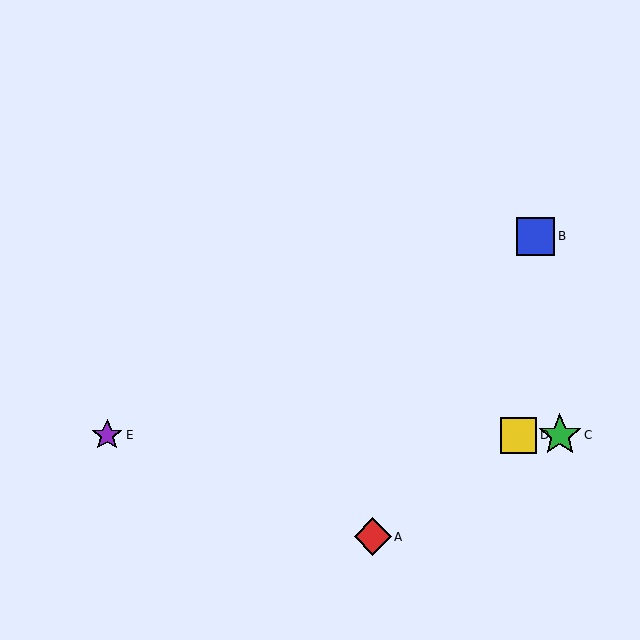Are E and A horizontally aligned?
No, E is at y≈435 and A is at y≈537.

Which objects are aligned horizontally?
Objects C, D, E are aligned horizontally.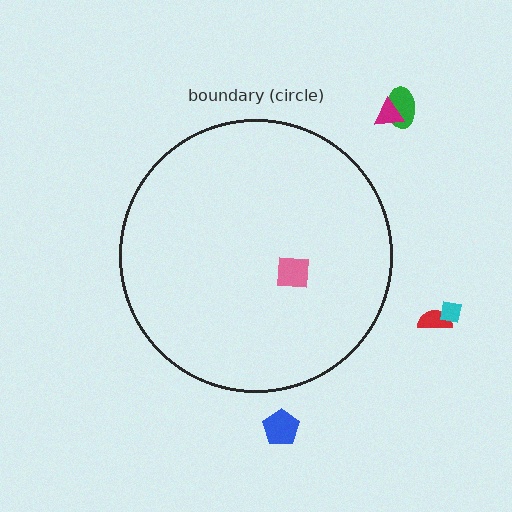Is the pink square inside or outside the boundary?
Inside.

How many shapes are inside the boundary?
1 inside, 5 outside.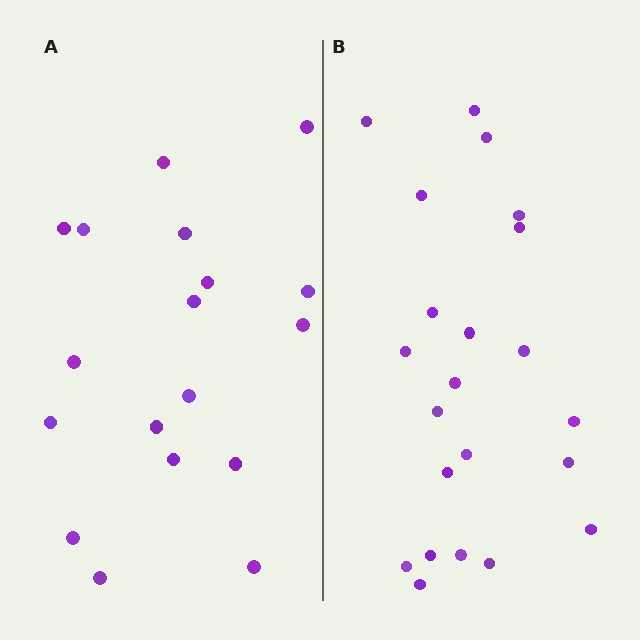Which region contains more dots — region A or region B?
Region B (the right region) has more dots.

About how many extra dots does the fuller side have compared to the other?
Region B has about 4 more dots than region A.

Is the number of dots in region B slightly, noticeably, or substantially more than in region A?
Region B has only slightly more — the two regions are fairly close. The ratio is roughly 1.2 to 1.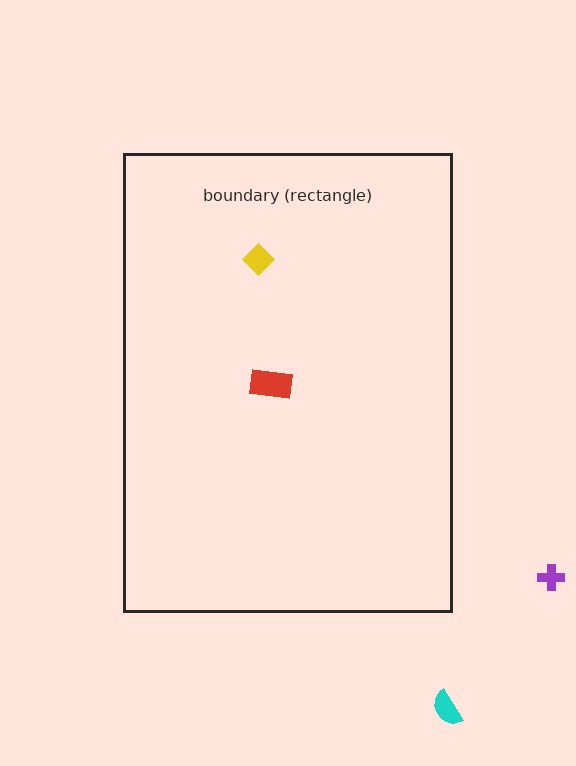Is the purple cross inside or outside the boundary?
Outside.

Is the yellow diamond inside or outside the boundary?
Inside.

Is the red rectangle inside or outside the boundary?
Inside.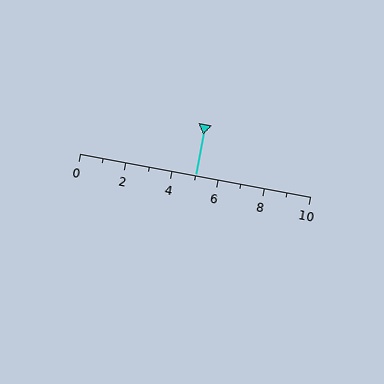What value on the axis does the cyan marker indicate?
The marker indicates approximately 5.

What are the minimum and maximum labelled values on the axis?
The axis runs from 0 to 10.